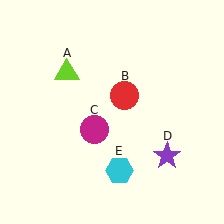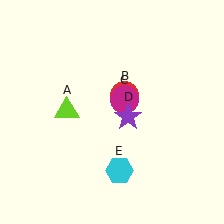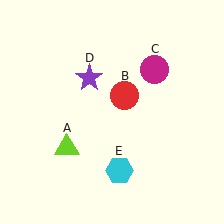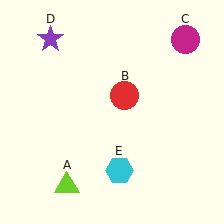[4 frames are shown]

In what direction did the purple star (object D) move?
The purple star (object D) moved up and to the left.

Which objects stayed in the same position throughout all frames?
Red circle (object B) and cyan hexagon (object E) remained stationary.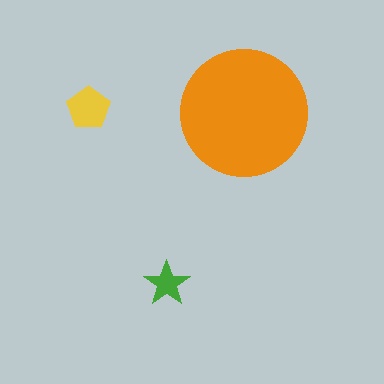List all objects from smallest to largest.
The green star, the yellow pentagon, the orange circle.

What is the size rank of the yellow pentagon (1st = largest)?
2nd.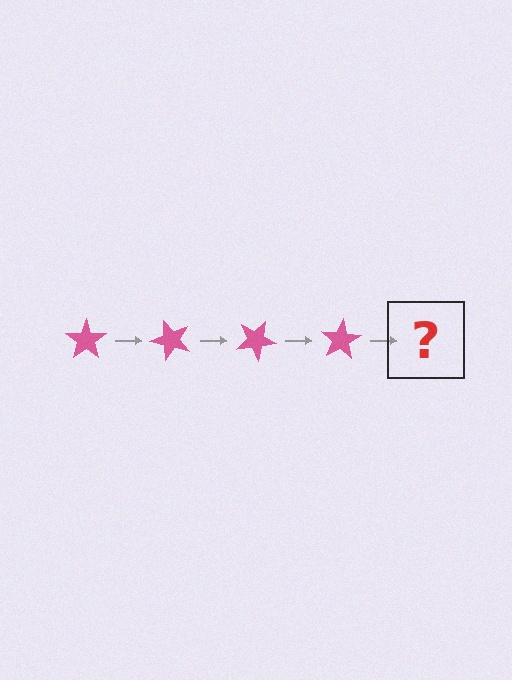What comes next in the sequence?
The next element should be a pink star rotated 200 degrees.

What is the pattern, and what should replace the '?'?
The pattern is that the star rotates 50 degrees each step. The '?' should be a pink star rotated 200 degrees.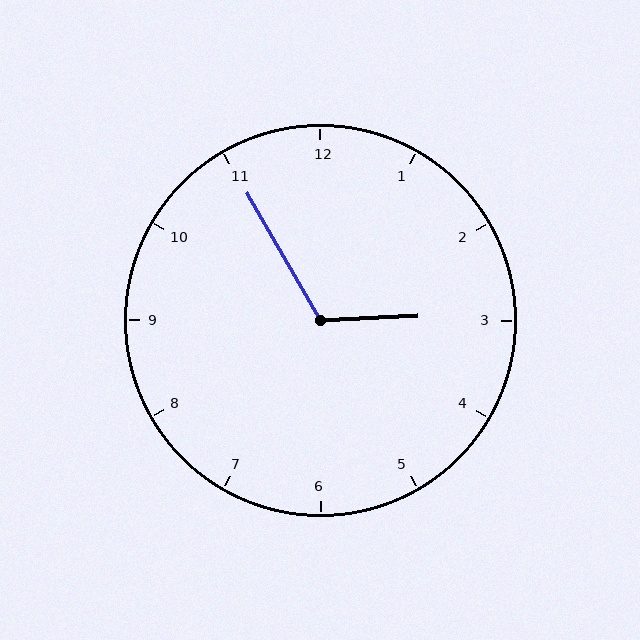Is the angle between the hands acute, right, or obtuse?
It is obtuse.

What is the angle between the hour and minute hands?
Approximately 118 degrees.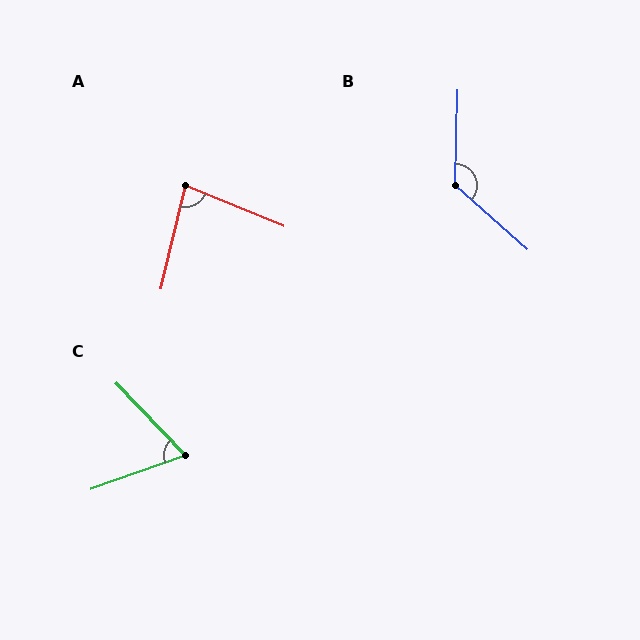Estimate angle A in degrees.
Approximately 81 degrees.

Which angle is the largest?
B, at approximately 130 degrees.